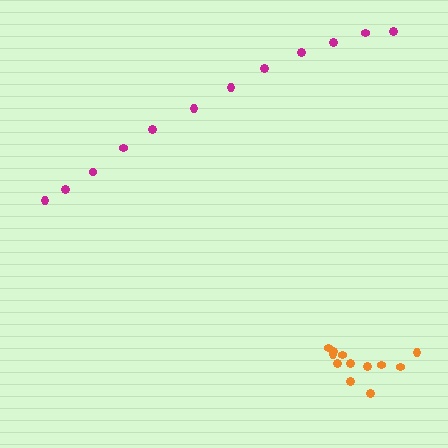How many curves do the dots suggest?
There are 2 distinct paths.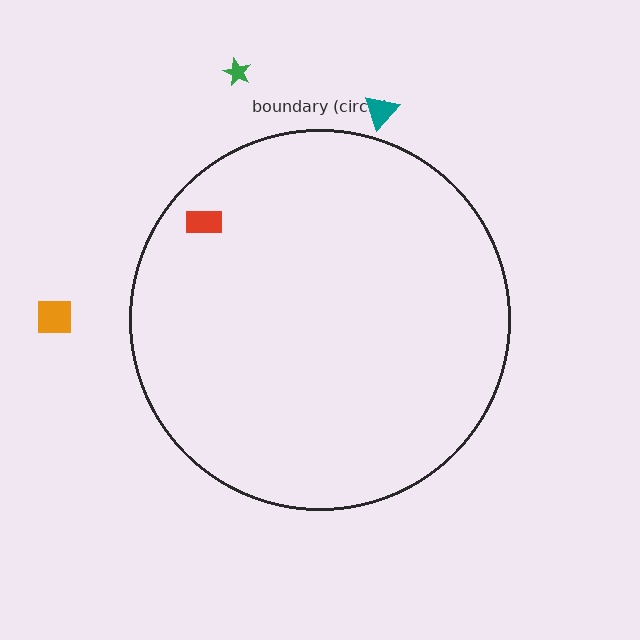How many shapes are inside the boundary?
1 inside, 3 outside.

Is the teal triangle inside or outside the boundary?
Outside.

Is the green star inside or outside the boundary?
Outside.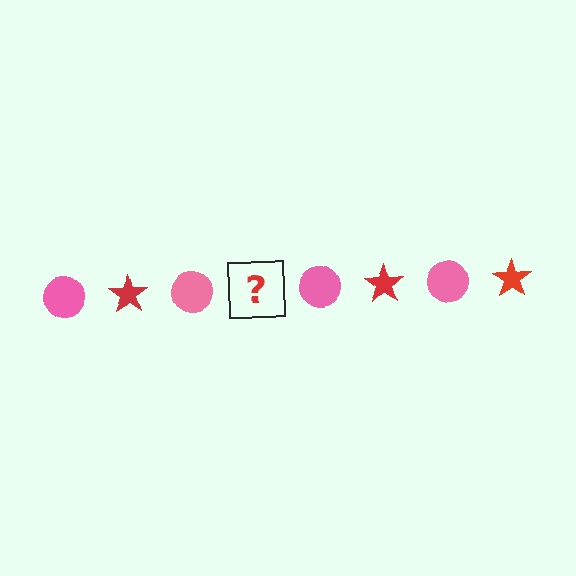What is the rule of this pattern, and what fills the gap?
The rule is that the pattern alternates between pink circle and red star. The gap should be filled with a red star.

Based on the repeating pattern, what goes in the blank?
The blank should be a red star.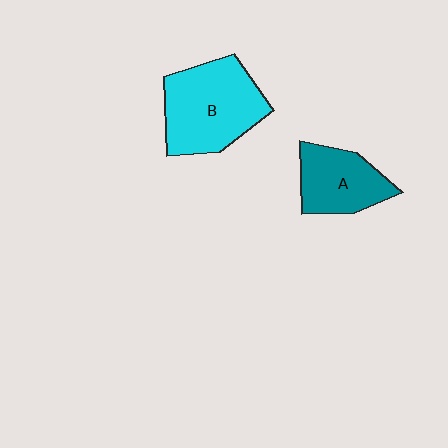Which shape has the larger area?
Shape B (cyan).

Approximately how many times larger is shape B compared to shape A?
Approximately 1.5 times.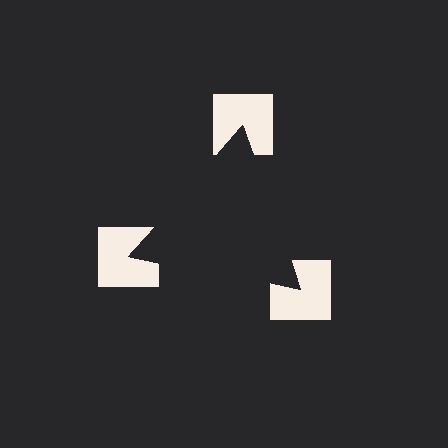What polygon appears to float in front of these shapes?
An illusory triangle — its edges are inferred from the aligned wedge cuts in the notched squares, not physically drawn.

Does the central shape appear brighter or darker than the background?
It typically appears slightly darker than the background, even though no actual brightness change is drawn.